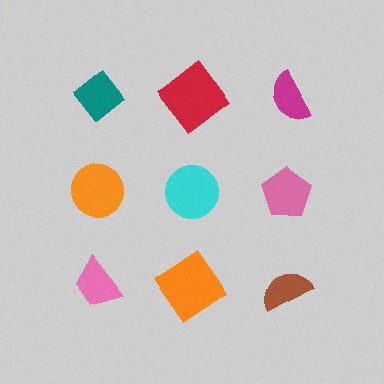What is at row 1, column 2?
A red diamond.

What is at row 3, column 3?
A brown semicircle.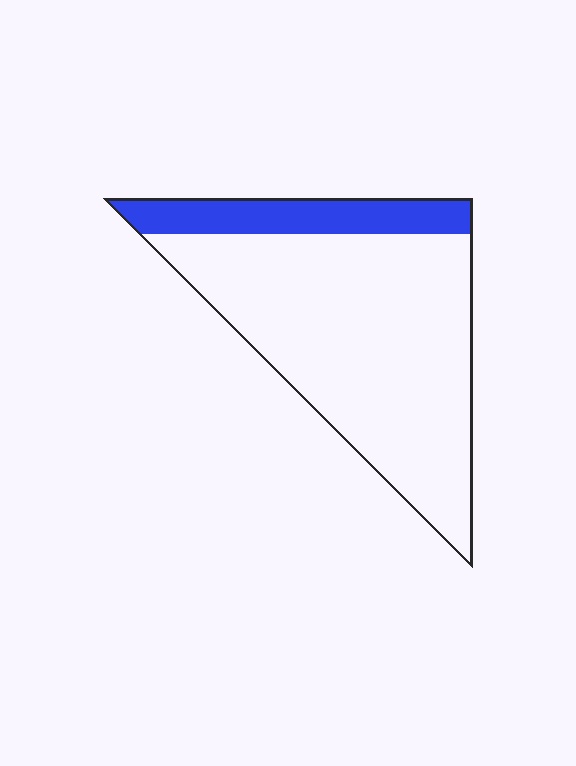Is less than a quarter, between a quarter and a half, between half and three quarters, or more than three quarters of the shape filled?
Less than a quarter.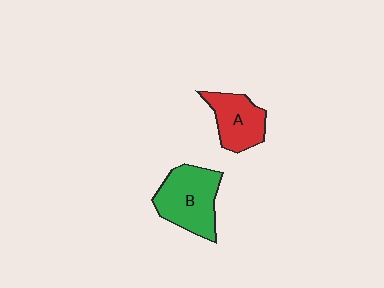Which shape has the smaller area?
Shape A (red).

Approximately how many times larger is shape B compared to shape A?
Approximately 1.4 times.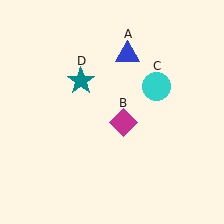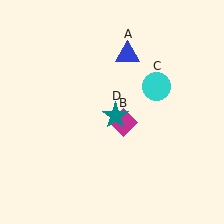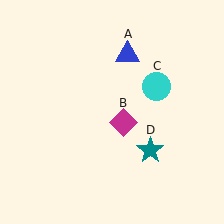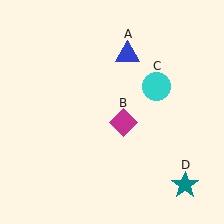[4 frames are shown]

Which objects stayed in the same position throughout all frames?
Blue triangle (object A) and magenta diamond (object B) and cyan circle (object C) remained stationary.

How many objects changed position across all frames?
1 object changed position: teal star (object D).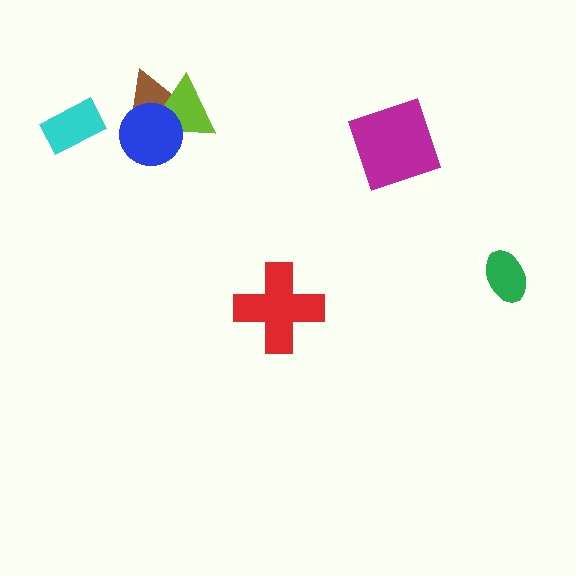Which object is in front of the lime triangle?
The blue circle is in front of the lime triangle.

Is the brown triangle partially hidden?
Yes, it is partially covered by another shape.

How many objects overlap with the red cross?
0 objects overlap with the red cross.